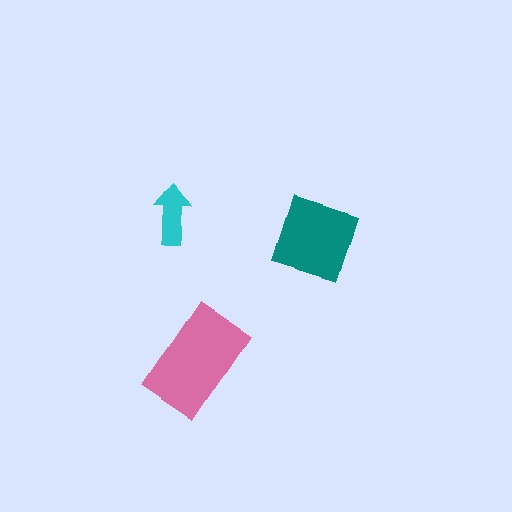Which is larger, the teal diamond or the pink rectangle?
The pink rectangle.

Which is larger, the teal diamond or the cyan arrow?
The teal diamond.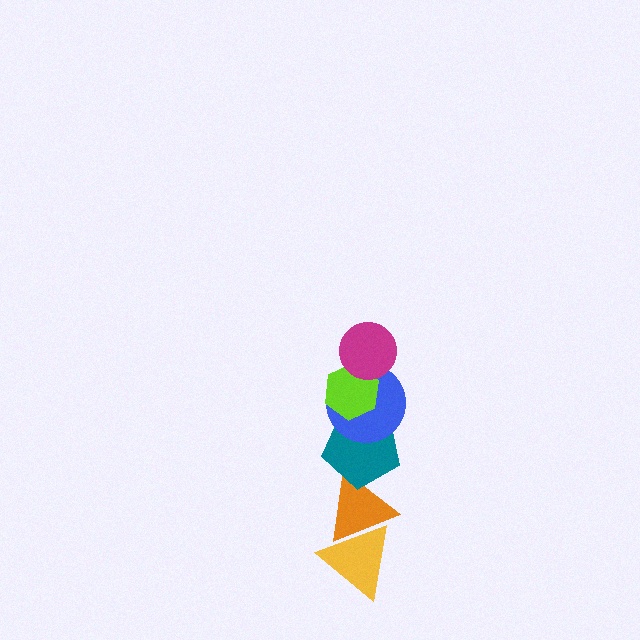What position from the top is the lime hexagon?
The lime hexagon is 2nd from the top.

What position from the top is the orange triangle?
The orange triangle is 5th from the top.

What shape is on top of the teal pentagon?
The blue circle is on top of the teal pentagon.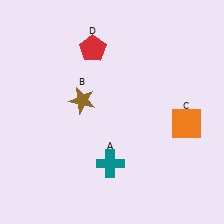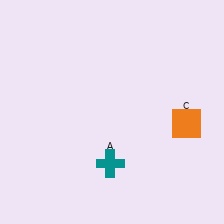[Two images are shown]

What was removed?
The brown star (B), the red pentagon (D) were removed in Image 2.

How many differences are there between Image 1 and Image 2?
There are 2 differences between the two images.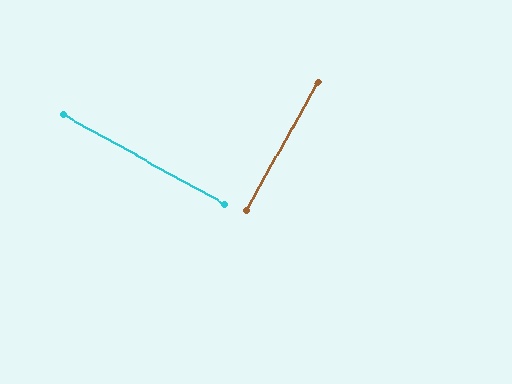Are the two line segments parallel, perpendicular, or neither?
Perpendicular — they meet at approximately 90°.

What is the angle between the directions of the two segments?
Approximately 90 degrees.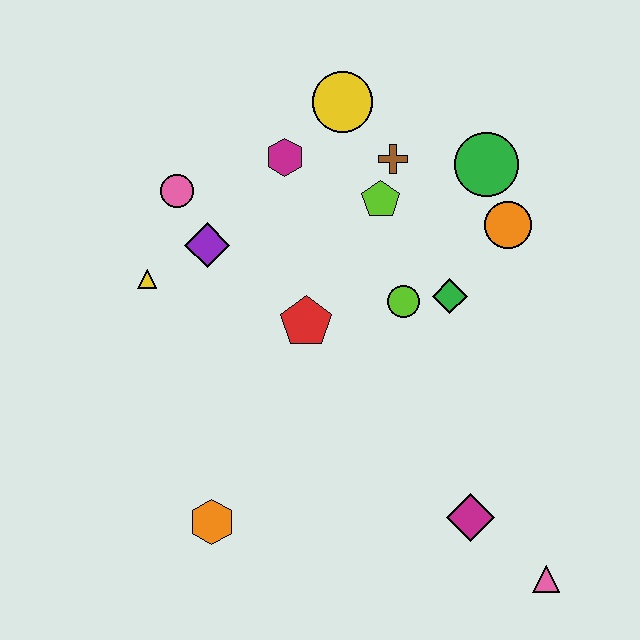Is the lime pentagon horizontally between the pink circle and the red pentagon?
No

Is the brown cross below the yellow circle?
Yes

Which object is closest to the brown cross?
The lime pentagon is closest to the brown cross.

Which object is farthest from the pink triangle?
The pink circle is farthest from the pink triangle.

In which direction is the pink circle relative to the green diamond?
The pink circle is to the left of the green diamond.